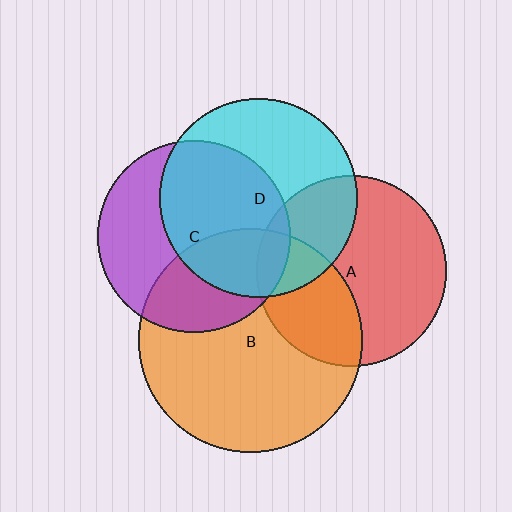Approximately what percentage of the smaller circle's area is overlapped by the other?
Approximately 10%.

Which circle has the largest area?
Circle B (orange).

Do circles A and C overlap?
Yes.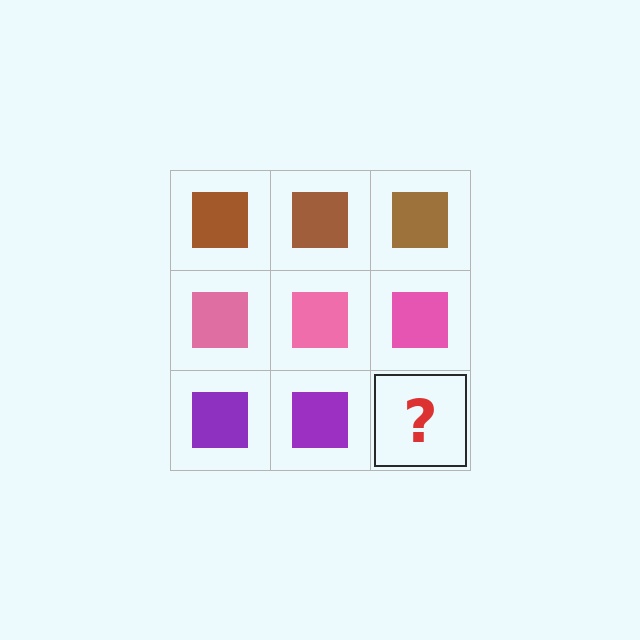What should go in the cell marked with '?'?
The missing cell should contain a purple square.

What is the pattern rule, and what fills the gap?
The rule is that each row has a consistent color. The gap should be filled with a purple square.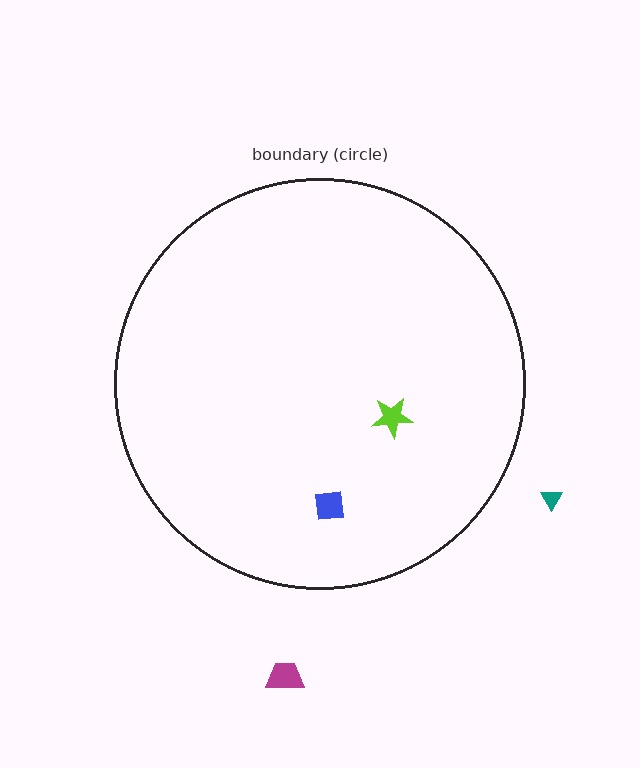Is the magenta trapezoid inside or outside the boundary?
Outside.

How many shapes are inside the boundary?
2 inside, 2 outside.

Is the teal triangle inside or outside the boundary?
Outside.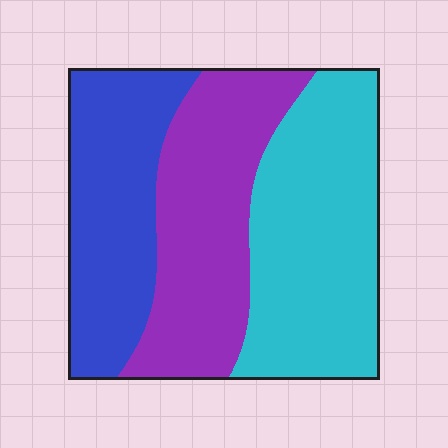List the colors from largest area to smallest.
From largest to smallest: cyan, purple, blue.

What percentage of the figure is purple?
Purple takes up between a quarter and a half of the figure.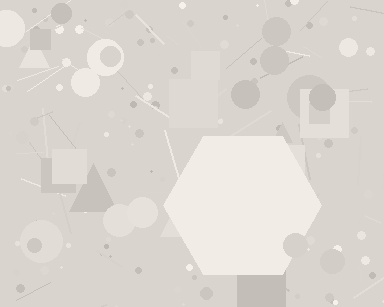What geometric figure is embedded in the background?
A hexagon is embedded in the background.